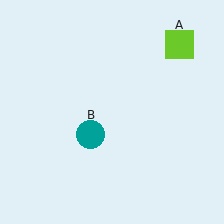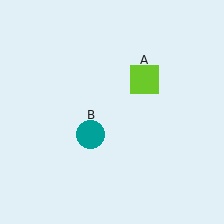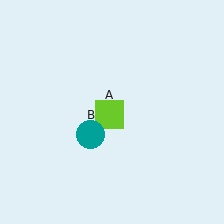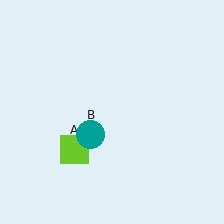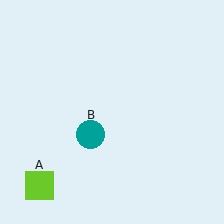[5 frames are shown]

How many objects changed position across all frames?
1 object changed position: lime square (object A).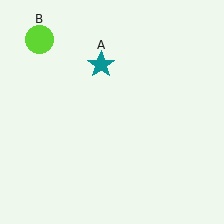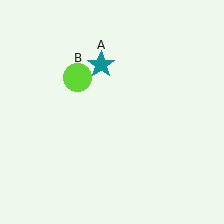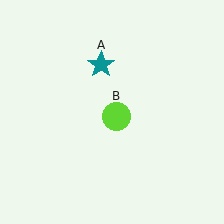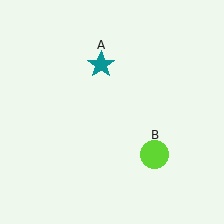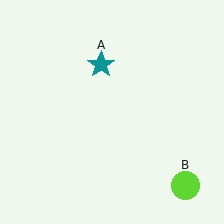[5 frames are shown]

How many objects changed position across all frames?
1 object changed position: lime circle (object B).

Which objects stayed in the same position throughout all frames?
Teal star (object A) remained stationary.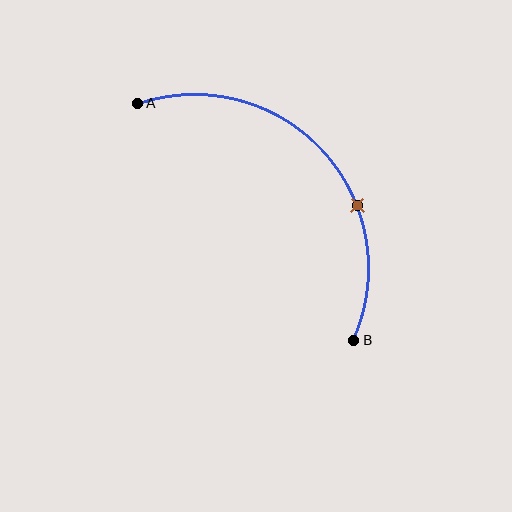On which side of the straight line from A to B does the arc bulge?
The arc bulges above and to the right of the straight line connecting A and B.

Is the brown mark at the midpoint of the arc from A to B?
No. The brown mark lies on the arc but is closer to endpoint B. The arc midpoint would be at the point on the curve equidistant along the arc from both A and B.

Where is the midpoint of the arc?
The arc midpoint is the point on the curve farthest from the straight line joining A and B. It sits above and to the right of that line.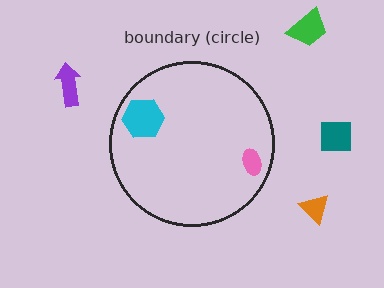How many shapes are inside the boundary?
2 inside, 4 outside.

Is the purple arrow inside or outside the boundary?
Outside.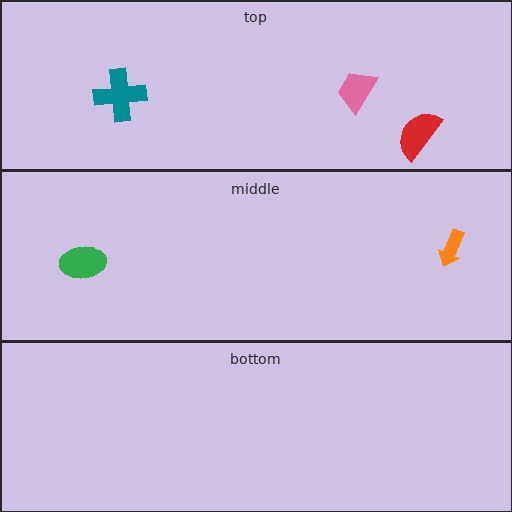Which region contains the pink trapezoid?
The top region.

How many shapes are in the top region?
3.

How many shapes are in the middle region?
2.